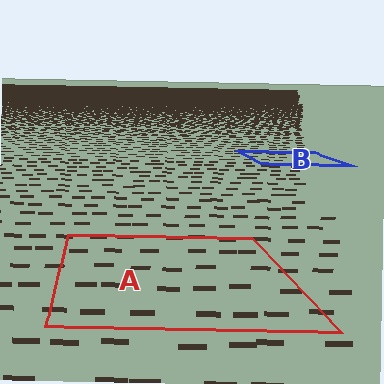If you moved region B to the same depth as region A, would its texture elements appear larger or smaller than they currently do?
They would appear larger. At a closer depth, the same texture elements are projected at a bigger on-screen size.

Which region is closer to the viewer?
Region A is closer. The texture elements there are larger and more spread out.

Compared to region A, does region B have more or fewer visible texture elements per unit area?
Region B has more texture elements per unit area — they are packed more densely because it is farther away.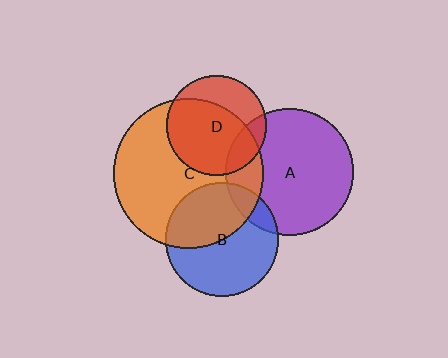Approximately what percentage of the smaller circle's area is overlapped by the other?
Approximately 10%.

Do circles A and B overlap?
Yes.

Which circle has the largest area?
Circle C (orange).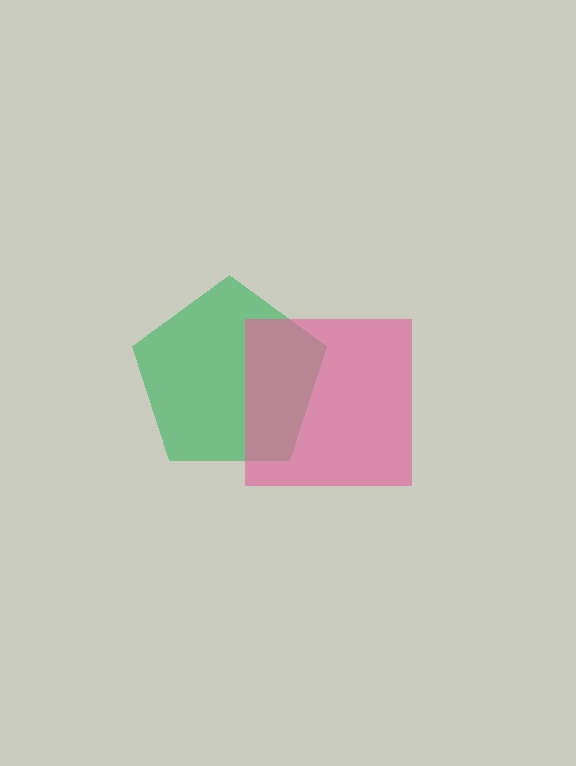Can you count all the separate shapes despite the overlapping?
Yes, there are 2 separate shapes.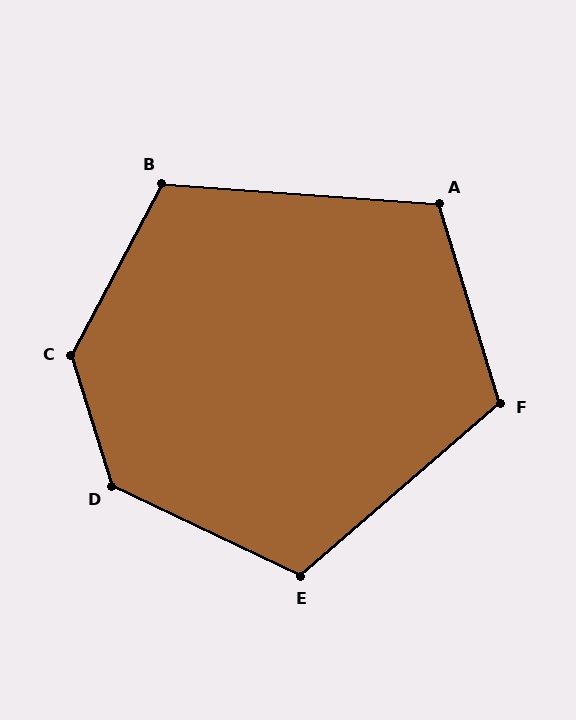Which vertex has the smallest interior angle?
A, at approximately 111 degrees.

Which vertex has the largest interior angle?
C, at approximately 135 degrees.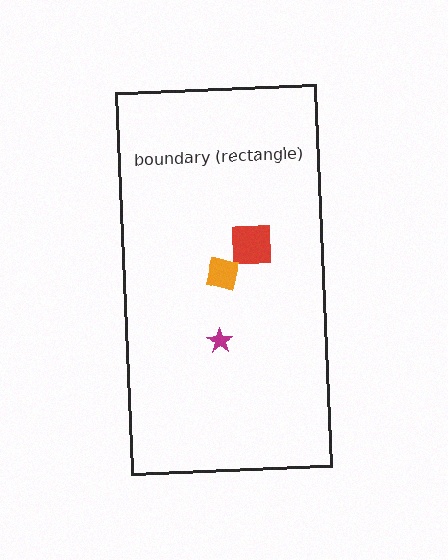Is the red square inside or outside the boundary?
Inside.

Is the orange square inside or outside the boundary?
Inside.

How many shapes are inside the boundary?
3 inside, 0 outside.